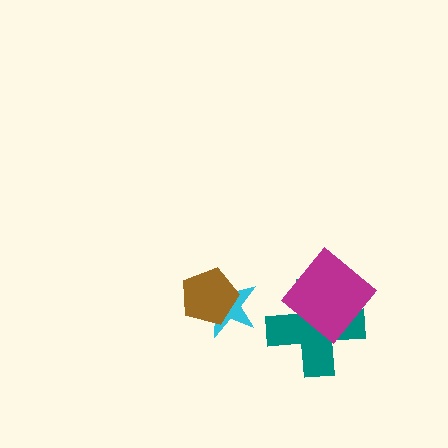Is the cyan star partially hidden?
Yes, it is partially covered by another shape.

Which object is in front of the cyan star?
The brown pentagon is in front of the cyan star.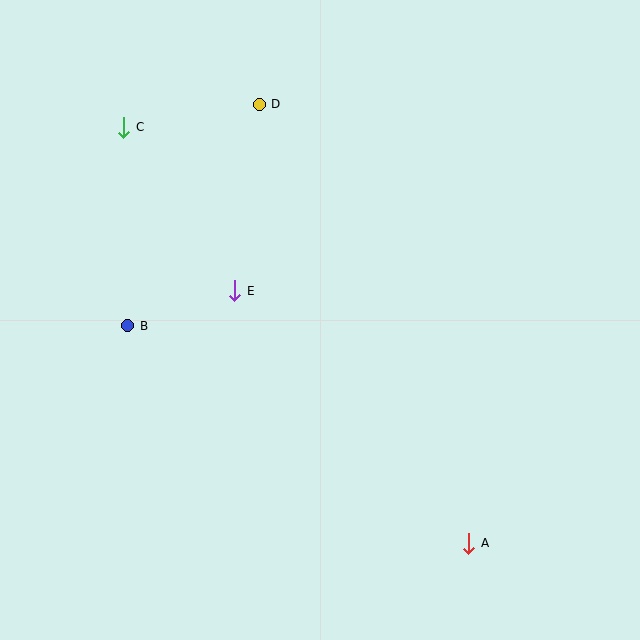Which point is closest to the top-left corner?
Point C is closest to the top-left corner.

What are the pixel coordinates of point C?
Point C is at (124, 127).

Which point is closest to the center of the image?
Point E at (235, 291) is closest to the center.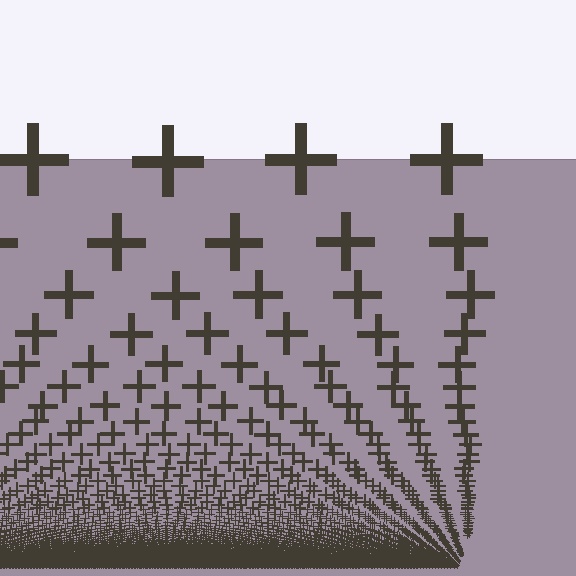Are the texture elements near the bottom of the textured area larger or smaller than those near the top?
Smaller. The gradient is inverted — elements near the bottom are smaller and denser.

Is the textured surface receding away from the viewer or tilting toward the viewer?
The surface appears to tilt toward the viewer. Texture elements get larger and sparser toward the top.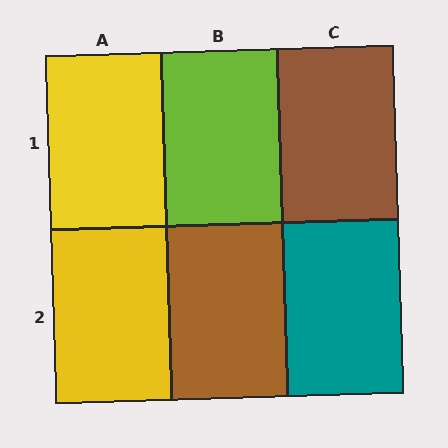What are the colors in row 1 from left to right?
Yellow, lime, brown.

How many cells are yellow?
2 cells are yellow.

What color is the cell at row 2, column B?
Brown.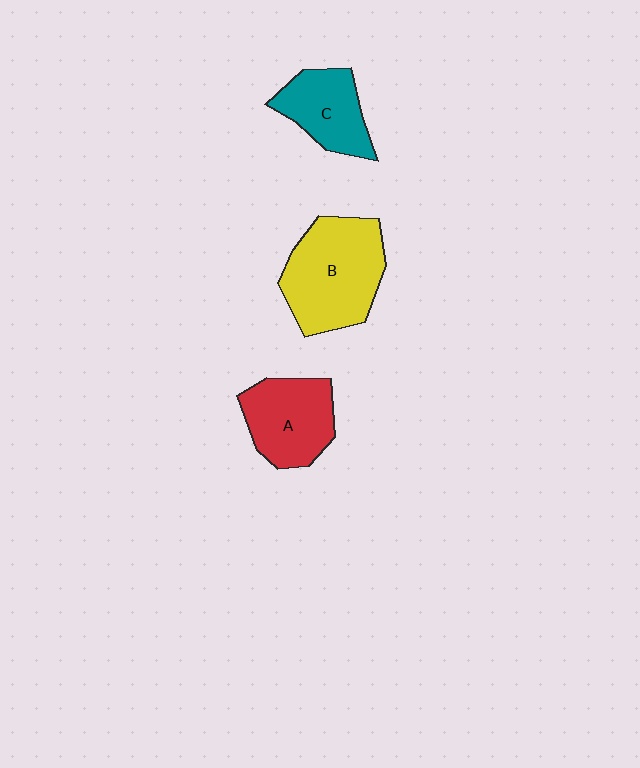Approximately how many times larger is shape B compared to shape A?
Approximately 1.4 times.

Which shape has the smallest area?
Shape C (teal).